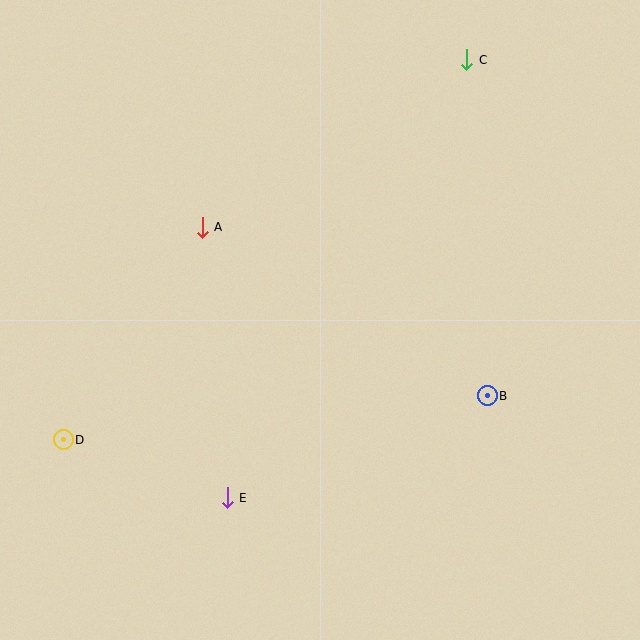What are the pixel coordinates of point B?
Point B is at (487, 396).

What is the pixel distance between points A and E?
The distance between A and E is 272 pixels.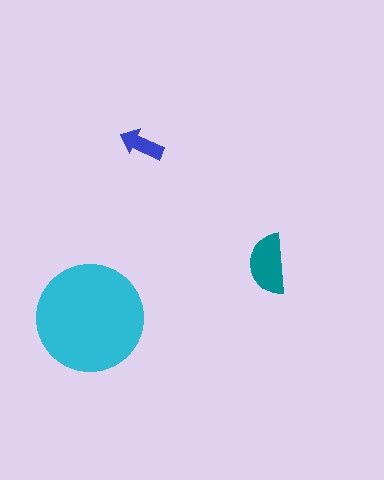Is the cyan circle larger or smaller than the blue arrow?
Larger.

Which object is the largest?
The cyan circle.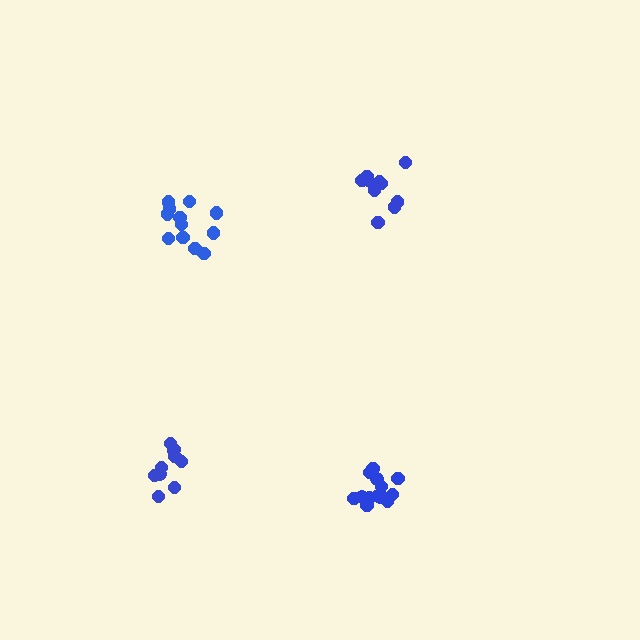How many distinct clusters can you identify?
There are 4 distinct clusters.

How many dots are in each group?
Group 1: 10 dots, Group 2: 10 dots, Group 3: 12 dots, Group 4: 14 dots (46 total).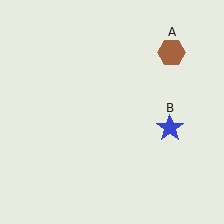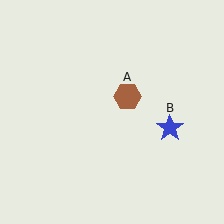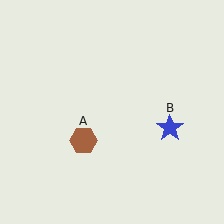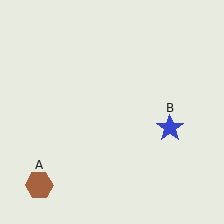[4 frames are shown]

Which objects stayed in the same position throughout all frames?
Blue star (object B) remained stationary.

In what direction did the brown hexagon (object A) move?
The brown hexagon (object A) moved down and to the left.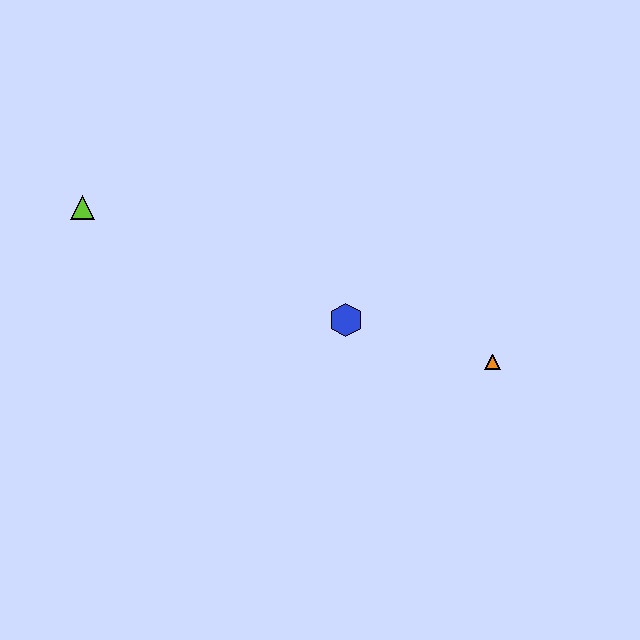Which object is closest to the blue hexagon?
The orange triangle is closest to the blue hexagon.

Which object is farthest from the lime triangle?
The orange triangle is farthest from the lime triangle.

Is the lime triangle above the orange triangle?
Yes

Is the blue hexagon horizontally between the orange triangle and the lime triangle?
Yes